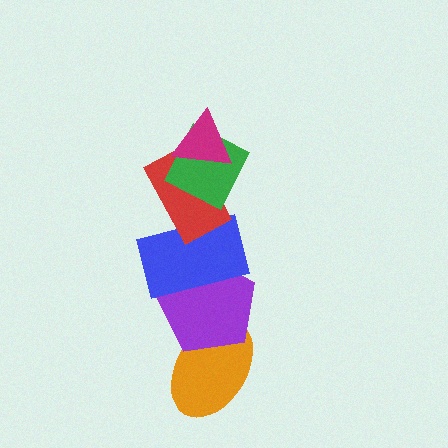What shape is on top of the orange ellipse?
The purple pentagon is on top of the orange ellipse.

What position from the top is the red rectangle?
The red rectangle is 3rd from the top.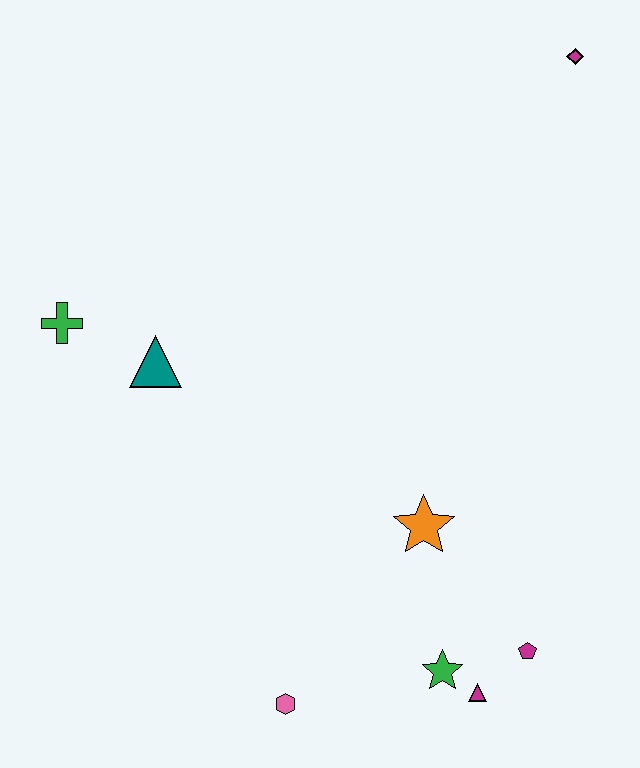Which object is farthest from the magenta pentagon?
The magenta diamond is farthest from the magenta pentagon.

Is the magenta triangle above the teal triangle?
No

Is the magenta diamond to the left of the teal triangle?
No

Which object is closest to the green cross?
The teal triangle is closest to the green cross.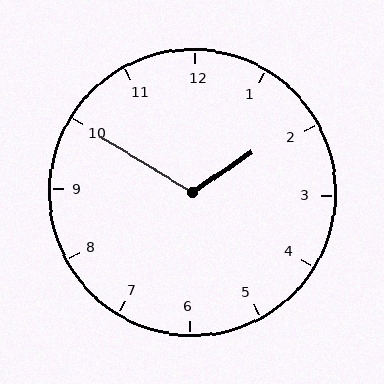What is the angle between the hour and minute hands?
Approximately 115 degrees.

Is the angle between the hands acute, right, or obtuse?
It is obtuse.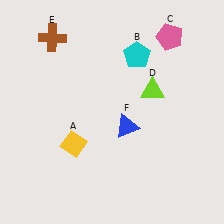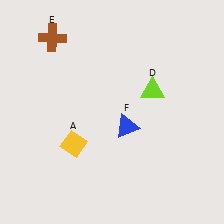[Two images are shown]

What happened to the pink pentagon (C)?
The pink pentagon (C) was removed in Image 2. It was in the top-right area of Image 1.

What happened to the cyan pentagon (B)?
The cyan pentagon (B) was removed in Image 2. It was in the top-right area of Image 1.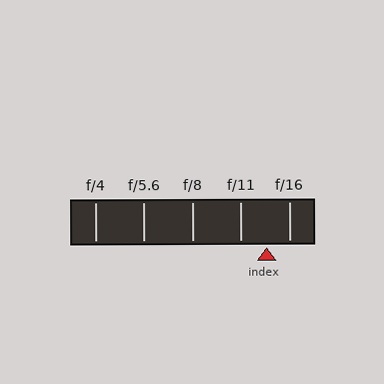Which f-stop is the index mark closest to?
The index mark is closest to f/16.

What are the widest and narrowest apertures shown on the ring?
The widest aperture shown is f/4 and the narrowest is f/16.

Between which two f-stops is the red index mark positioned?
The index mark is between f/11 and f/16.